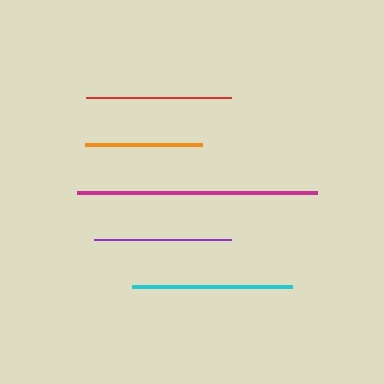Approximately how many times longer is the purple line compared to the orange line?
The purple line is approximately 1.2 times the length of the orange line.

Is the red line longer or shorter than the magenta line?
The magenta line is longer than the red line.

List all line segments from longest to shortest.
From longest to shortest: magenta, cyan, red, purple, orange.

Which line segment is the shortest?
The orange line is the shortest at approximately 117 pixels.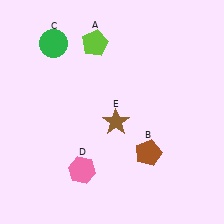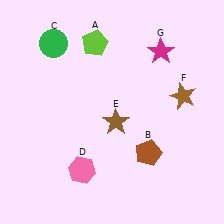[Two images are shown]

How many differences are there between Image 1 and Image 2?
There are 2 differences between the two images.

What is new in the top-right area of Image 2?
A brown star (F) was added in the top-right area of Image 2.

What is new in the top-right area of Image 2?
A magenta star (G) was added in the top-right area of Image 2.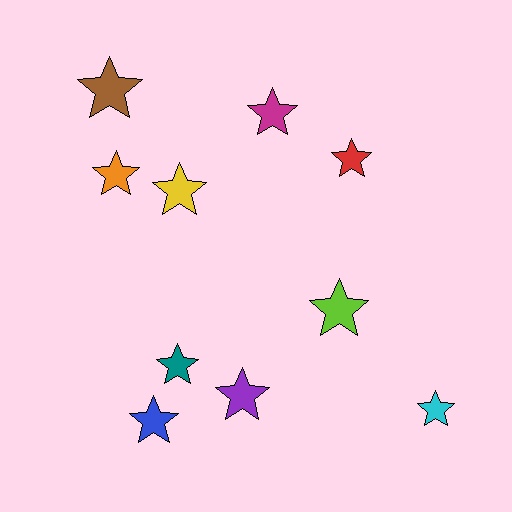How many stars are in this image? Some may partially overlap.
There are 10 stars.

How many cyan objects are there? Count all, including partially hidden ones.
There is 1 cyan object.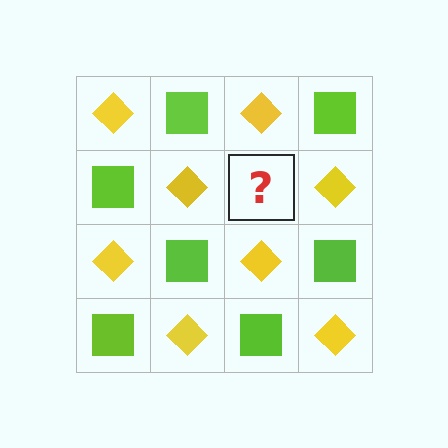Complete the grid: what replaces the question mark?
The question mark should be replaced with a lime square.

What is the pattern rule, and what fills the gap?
The rule is that it alternates yellow diamond and lime square in a checkerboard pattern. The gap should be filled with a lime square.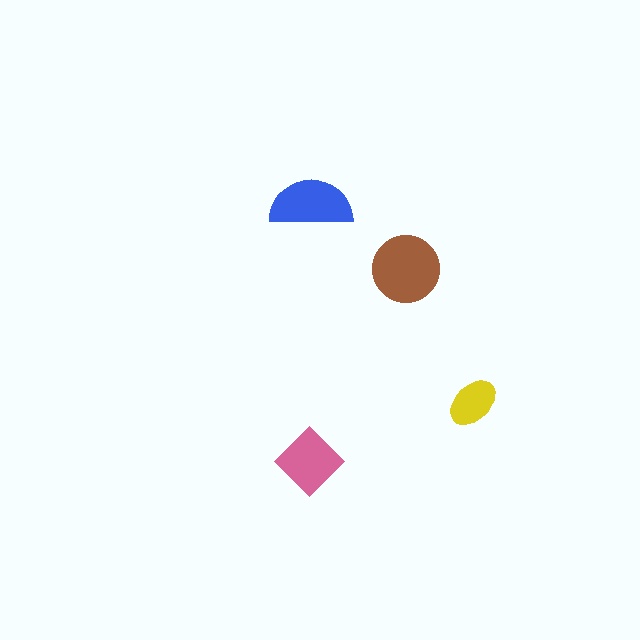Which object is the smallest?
The yellow ellipse.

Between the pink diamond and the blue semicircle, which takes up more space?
The blue semicircle.